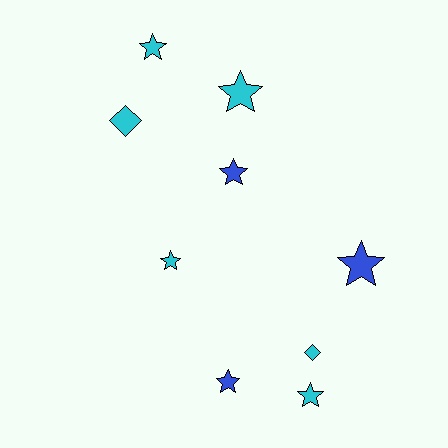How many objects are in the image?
There are 9 objects.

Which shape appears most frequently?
Star, with 7 objects.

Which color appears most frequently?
Cyan, with 6 objects.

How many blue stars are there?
There are 3 blue stars.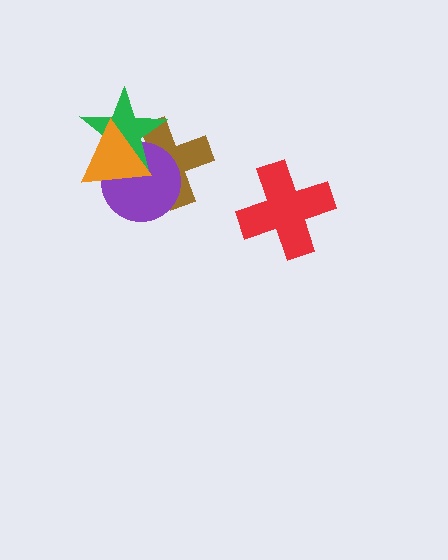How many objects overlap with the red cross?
0 objects overlap with the red cross.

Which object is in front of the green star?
The orange triangle is in front of the green star.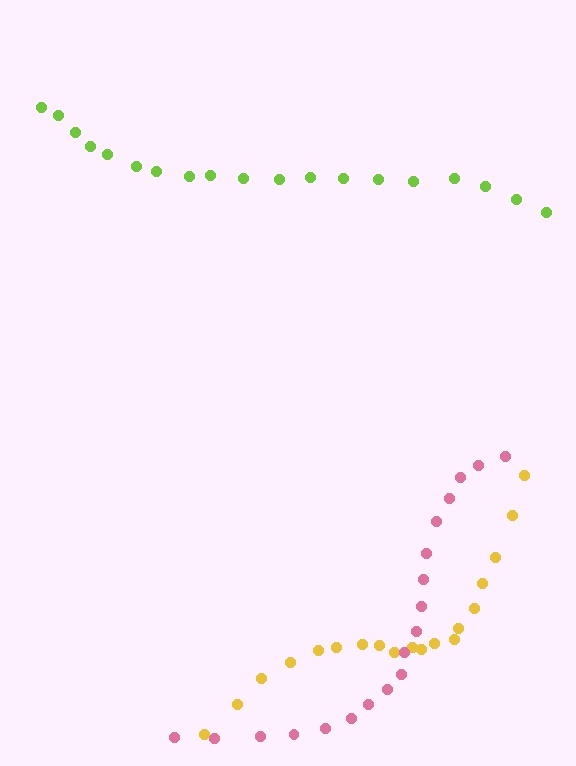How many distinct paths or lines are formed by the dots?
There are 3 distinct paths.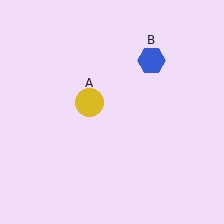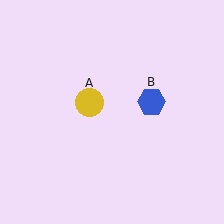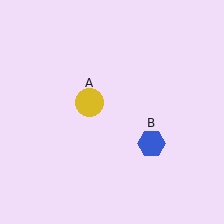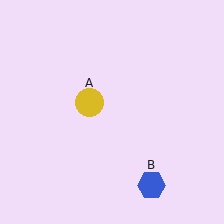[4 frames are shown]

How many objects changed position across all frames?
1 object changed position: blue hexagon (object B).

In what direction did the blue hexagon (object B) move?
The blue hexagon (object B) moved down.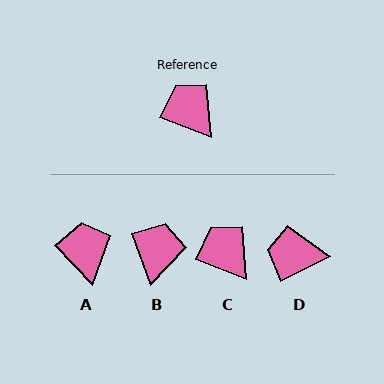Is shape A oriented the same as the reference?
No, it is off by about 25 degrees.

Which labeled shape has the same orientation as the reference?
C.